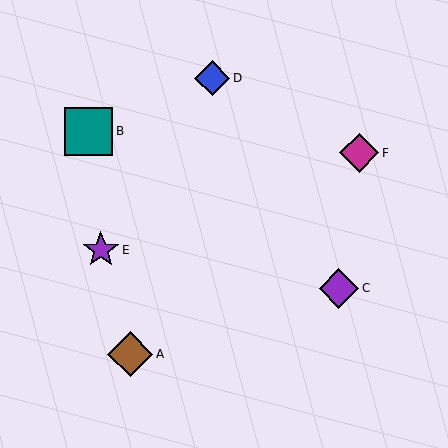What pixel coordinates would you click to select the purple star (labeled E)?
Click at (101, 250) to select the purple star E.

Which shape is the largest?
The teal square (labeled B) is the largest.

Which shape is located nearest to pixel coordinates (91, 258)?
The purple star (labeled E) at (101, 250) is nearest to that location.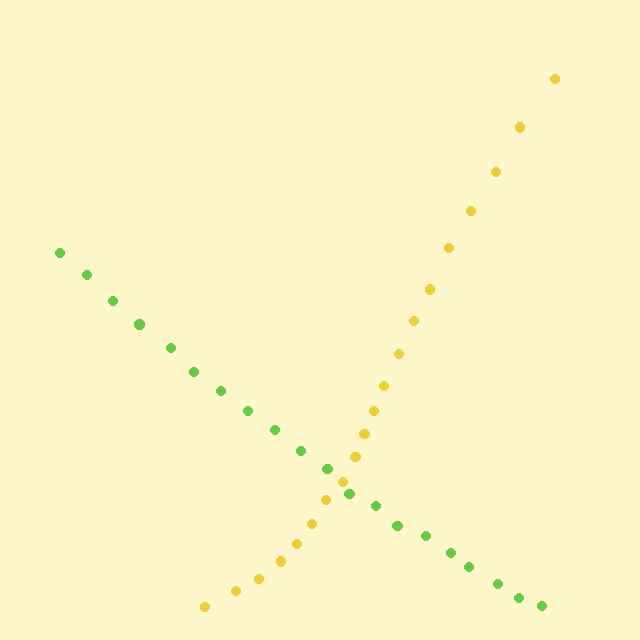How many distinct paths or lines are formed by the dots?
There are 2 distinct paths.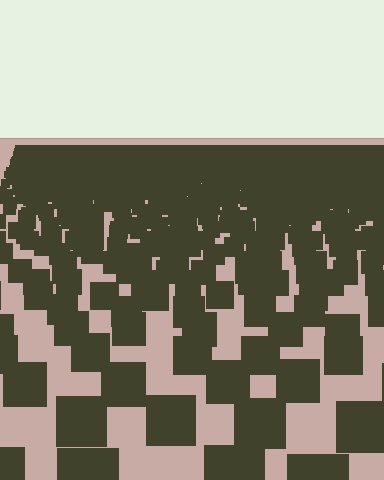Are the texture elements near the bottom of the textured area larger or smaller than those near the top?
Larger. Near the bottom, elements are closer to the viewer and appear at a bigger on-screen size.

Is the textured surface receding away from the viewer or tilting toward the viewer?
The surface is receding away from the viewer. Texture elements get smaller and denser toward the top.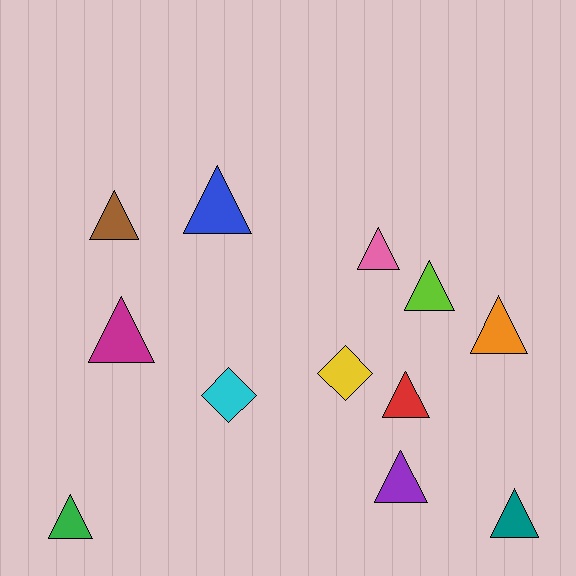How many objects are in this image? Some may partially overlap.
There are 12 objects.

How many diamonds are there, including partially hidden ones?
There are 2 diamonds.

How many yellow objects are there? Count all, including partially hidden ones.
There is 1 yellow object.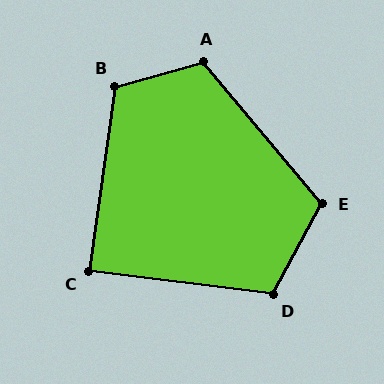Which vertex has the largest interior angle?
A, at approximately 114 degrees.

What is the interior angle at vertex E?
Approximately 112 degrees (obtuse).